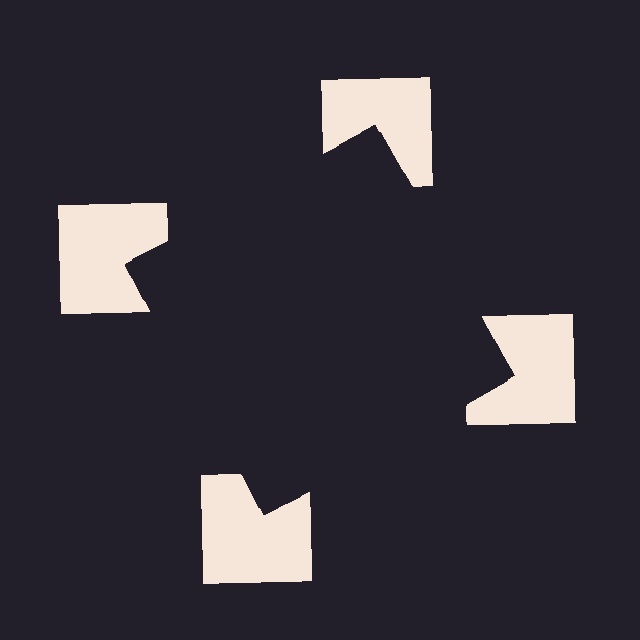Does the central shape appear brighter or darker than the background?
It typically appears slightly darker than the background, even though no actual brightness change is drawn.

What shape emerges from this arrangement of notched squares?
An illusory square — its edges are inferred from the aligned wedge cuts in the notched squares, not physically drawn.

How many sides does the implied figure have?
4 sides.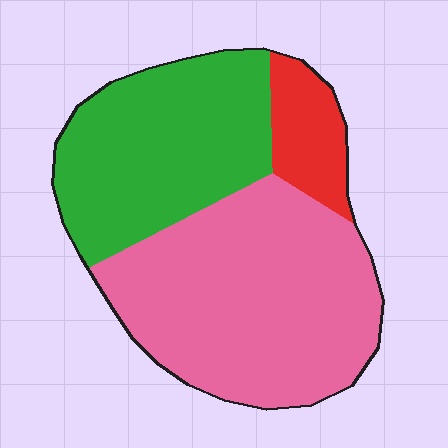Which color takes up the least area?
Red, at roughly 10%.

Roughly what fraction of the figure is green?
Green takes up about three eighths (3/8) of the figure.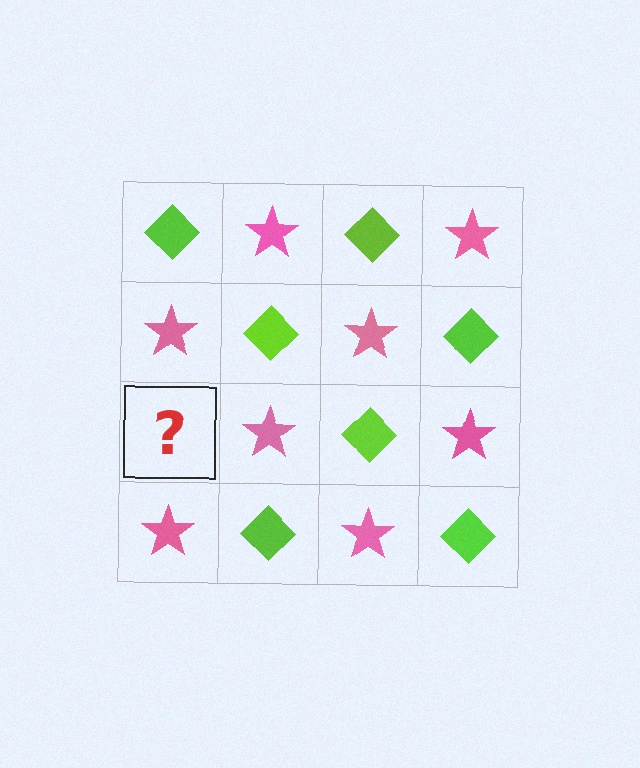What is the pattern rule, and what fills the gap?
The rule is that it alternates lime diamond and pink star in a checkerboard pattern. The gap should be filled with a lime diamond.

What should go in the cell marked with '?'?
The missing cell should contain a lime diamond.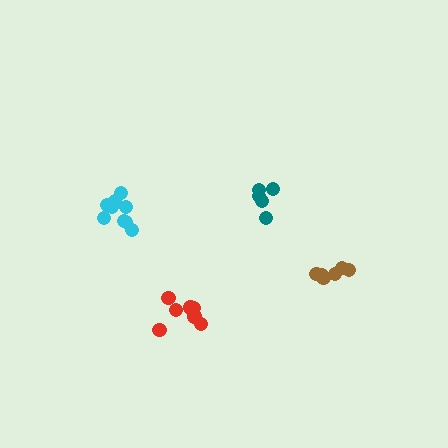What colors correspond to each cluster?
The clusters are colored: brown, red, cyan, teal.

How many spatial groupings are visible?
There are 4 spatial groupings.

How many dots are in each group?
Group 1: 6 dots, Group 2: 7 dots, Group 3: 9 dots, Group 4: 5 dots (27 total).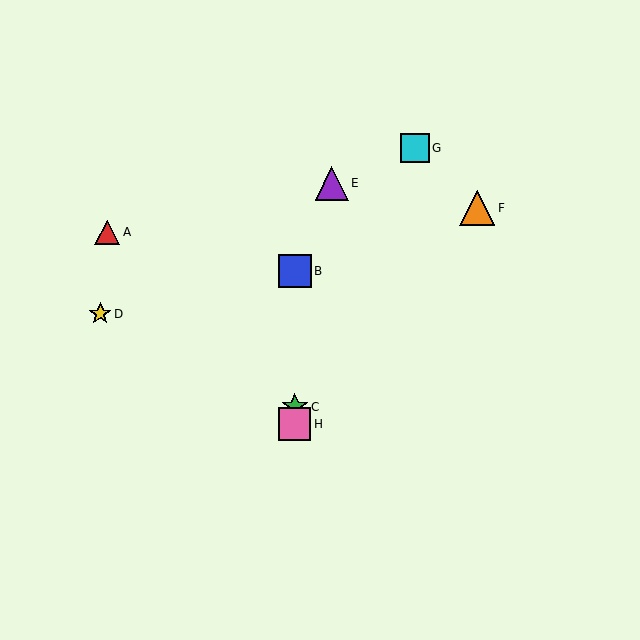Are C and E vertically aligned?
No, C is at x≈295 and E is at x≈332.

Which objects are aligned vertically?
Objects B, C, H are aligned vertically.